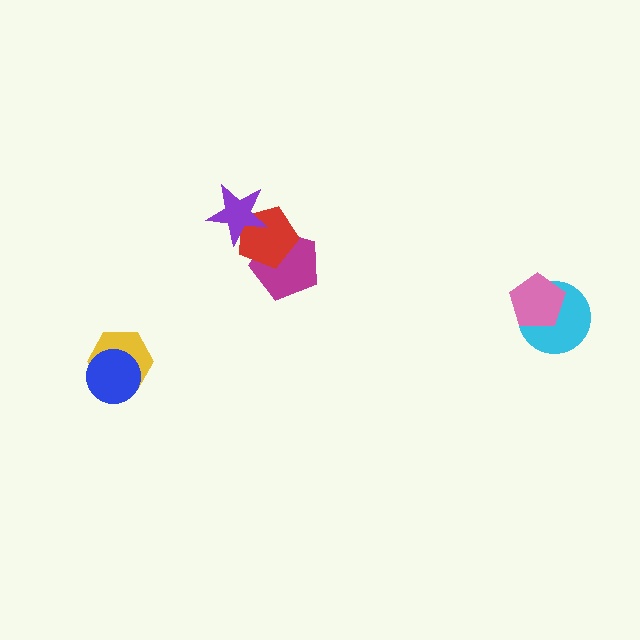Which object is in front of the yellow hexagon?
The blue circle is in front of the yellow hexagon.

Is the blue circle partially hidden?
No, no other shape covers it.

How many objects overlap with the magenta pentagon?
1 object overlaps with the magenta pentagon.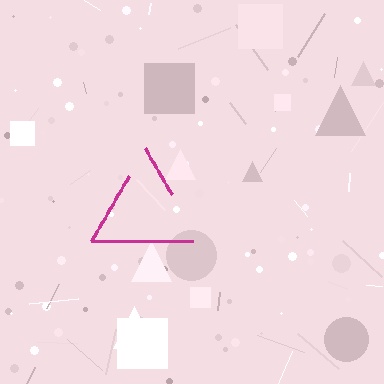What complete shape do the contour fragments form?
The contour fragments form a triangle.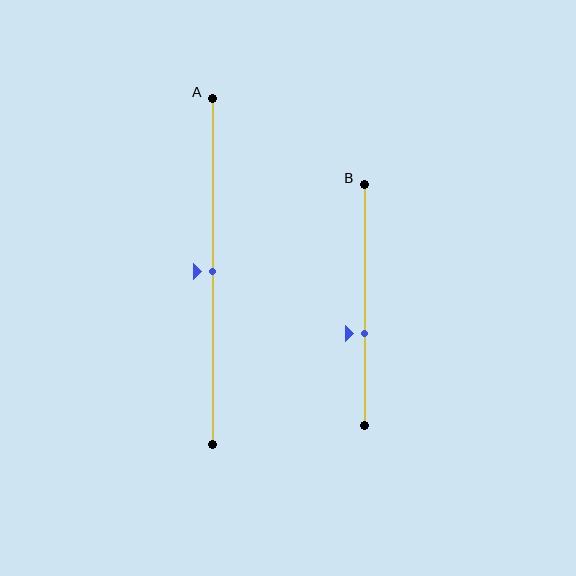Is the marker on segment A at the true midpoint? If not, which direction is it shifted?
Yes, the marker on segment A is at the true midpoint.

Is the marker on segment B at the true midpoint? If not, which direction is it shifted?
No, the marker on segment B is shifted downward by about 12% of the segment length.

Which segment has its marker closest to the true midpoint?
Segment A has its marker closest to the true midpoint.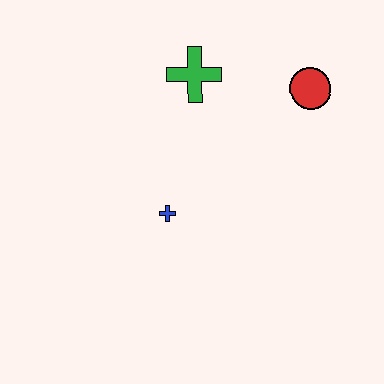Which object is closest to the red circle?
The green cross is closest to the red circle.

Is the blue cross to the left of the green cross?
Yes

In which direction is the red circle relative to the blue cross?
The red circle is to the right of the blue cross.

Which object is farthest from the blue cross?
The red circle is farthest from the blue cross.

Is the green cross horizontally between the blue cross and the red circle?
Yes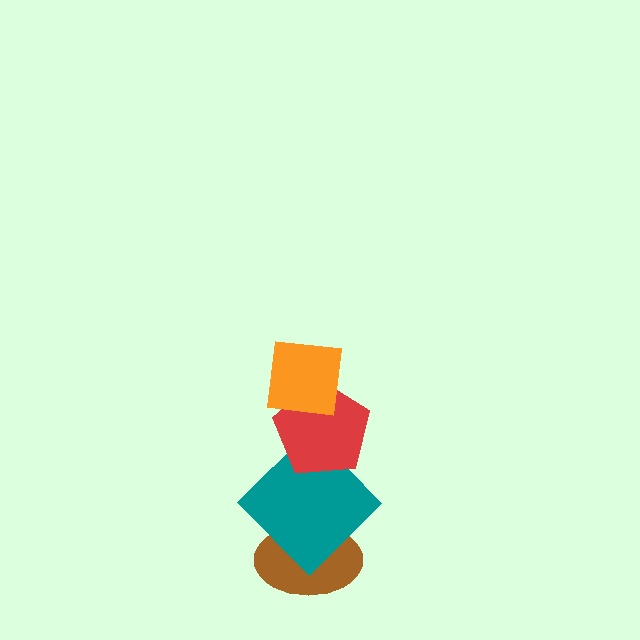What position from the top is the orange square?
The orange square is 1st from the top.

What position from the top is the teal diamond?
The teal diamond is 3rd from the top.